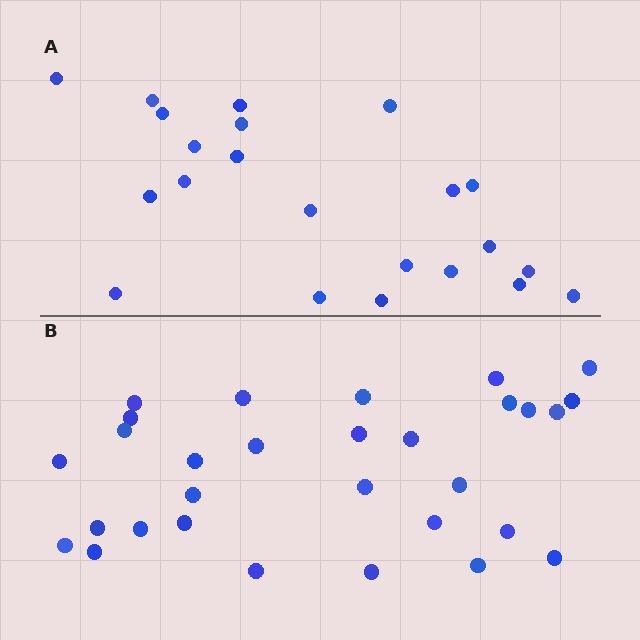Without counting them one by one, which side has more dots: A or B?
Region B (the bottom region) has more dots.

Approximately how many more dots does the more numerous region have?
Region B has roughly 8 or so more dots than region A.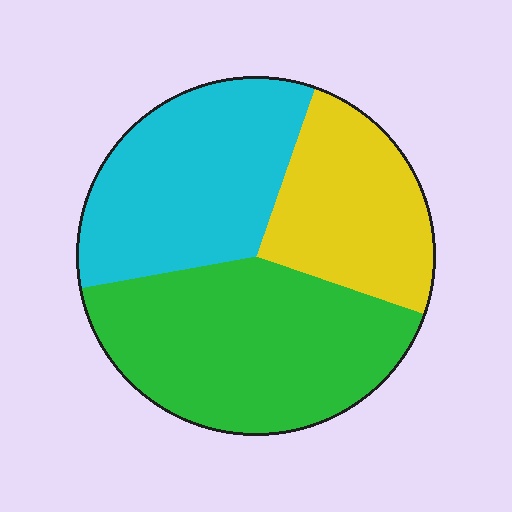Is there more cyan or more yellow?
Cyan.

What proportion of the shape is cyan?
Cyan takes up about one third (1/3) of the shape.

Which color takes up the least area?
Yellow, at roughly 25%.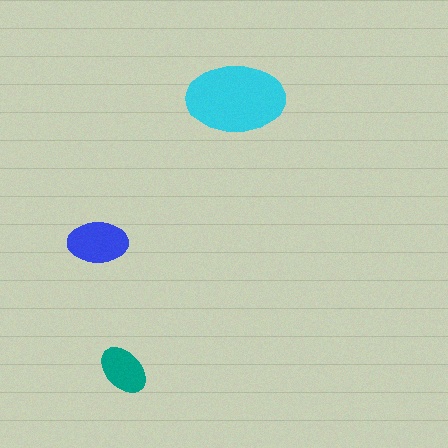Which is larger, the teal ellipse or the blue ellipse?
The blue one.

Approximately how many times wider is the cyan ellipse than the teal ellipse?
About 2 times wider.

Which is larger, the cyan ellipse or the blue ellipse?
The cyan one.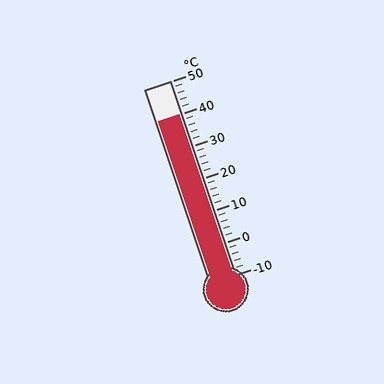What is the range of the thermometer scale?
The thermometer scale ranges from -10°C to 50°C.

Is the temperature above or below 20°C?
The temperature is above 20°C.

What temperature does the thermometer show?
The thermometer shows approximately 40°C.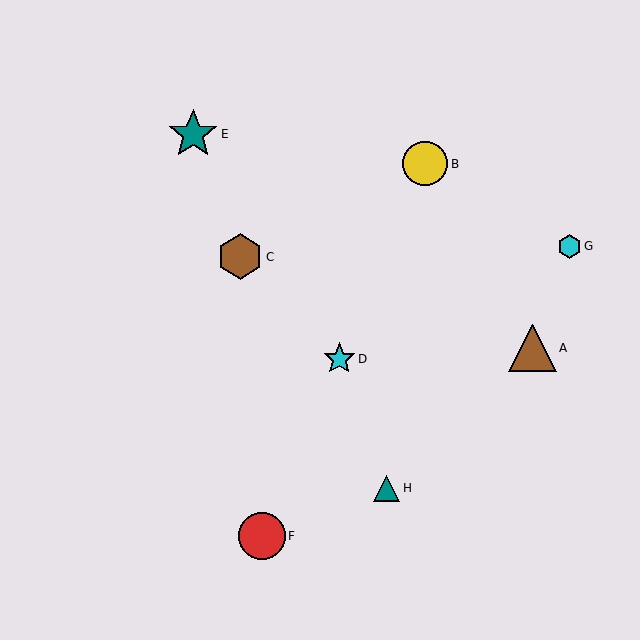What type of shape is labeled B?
Shape B is a yellow circle.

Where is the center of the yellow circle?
The center of the yellow circle is at (425, 164).